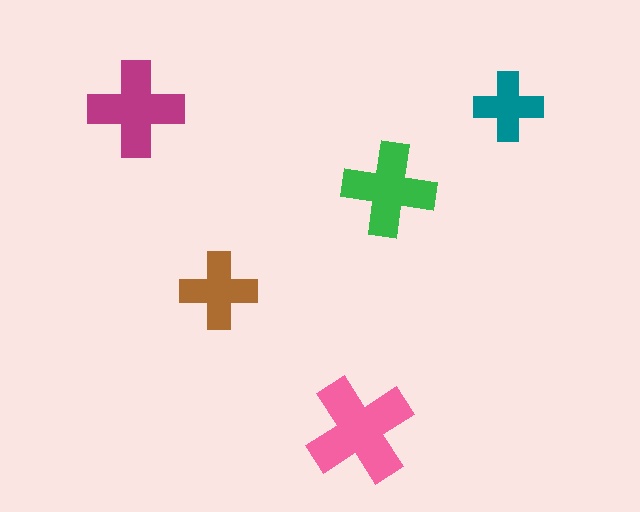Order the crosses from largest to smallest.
the pink one, the magenta one, the green one, the brown one, the teal one.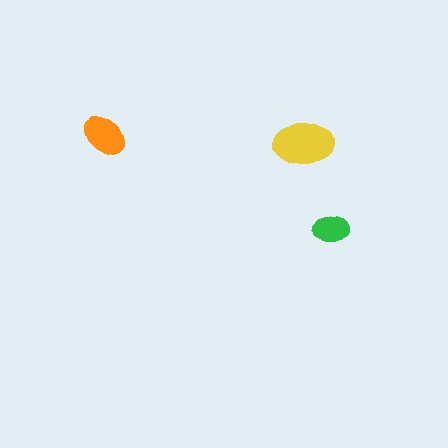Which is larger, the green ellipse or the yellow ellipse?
The yellow one.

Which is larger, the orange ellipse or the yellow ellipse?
The yellow one.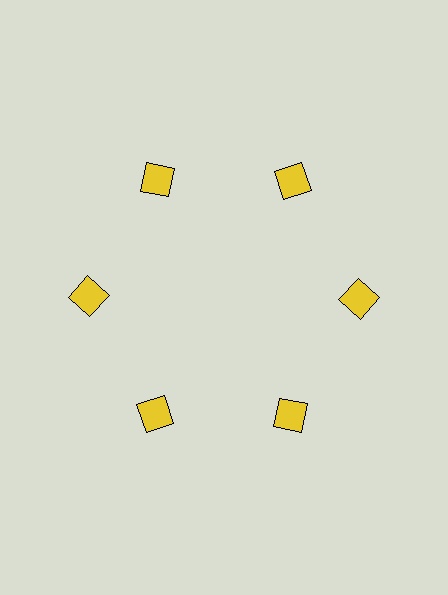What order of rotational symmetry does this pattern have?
This pattern has 6-fold rotational symmetry.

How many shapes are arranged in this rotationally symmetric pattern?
There are 6 shapes, arranged in 6 groups of 1.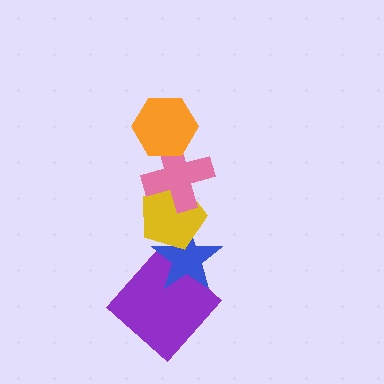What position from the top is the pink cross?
The pink cross is 2nd from the top.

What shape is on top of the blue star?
The yellow pentagon is on top of the blue star.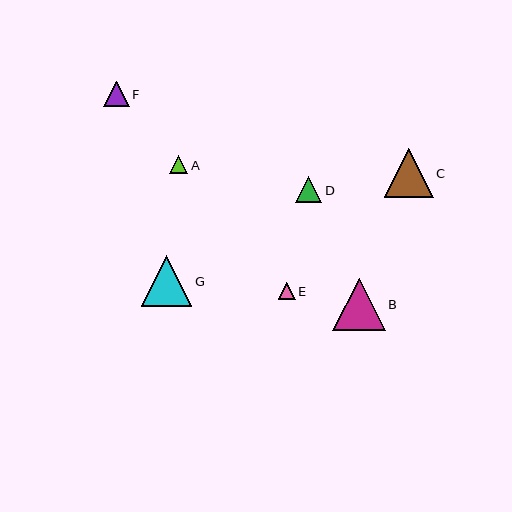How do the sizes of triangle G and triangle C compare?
Triangle G and triangle C are approximately the same size.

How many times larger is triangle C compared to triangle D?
Triangle C is approximately 1.9 times the size of triangle D.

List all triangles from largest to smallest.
From largest to smallest: B, G, C, D, F, A, E.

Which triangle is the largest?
Triangle B is the largest with a size of approximately 52 pixels.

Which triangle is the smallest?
Triangle E is the smallest with a size of approximately 17 pixels.